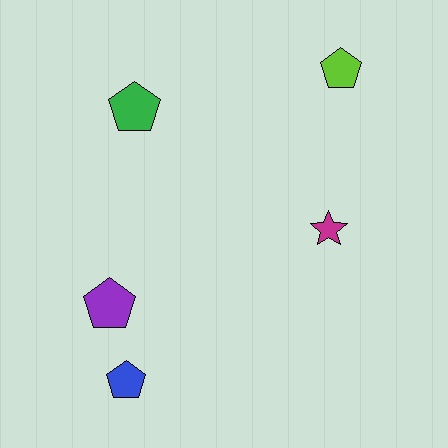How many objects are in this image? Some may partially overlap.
There are 5 objects.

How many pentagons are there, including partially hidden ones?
There are 4 pentagons.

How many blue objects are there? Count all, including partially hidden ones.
There is 1 blue object.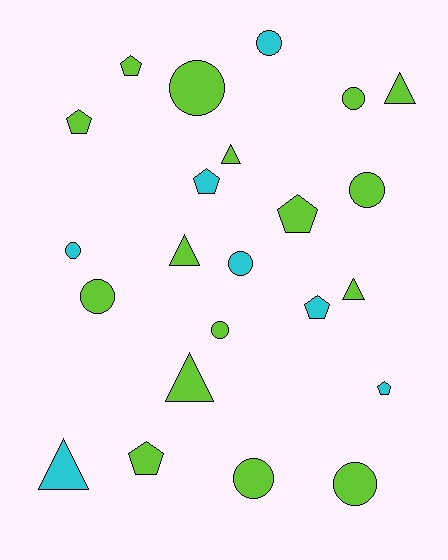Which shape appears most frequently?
Circle, with 10 objects.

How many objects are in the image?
There are 23 objects.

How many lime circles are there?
There are 7 lime circles.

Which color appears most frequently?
Lime, with 16 objects.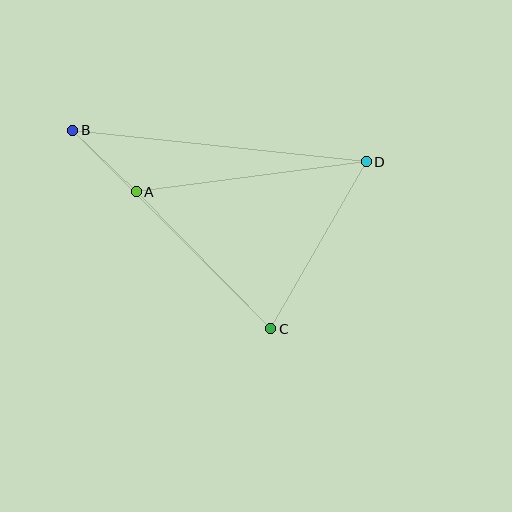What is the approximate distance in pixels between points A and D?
The distance between A and D is approximately 232 pixels.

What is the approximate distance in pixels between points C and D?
The distance between C and D is approximately 193 pixels.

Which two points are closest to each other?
Points A and B are closest to each other.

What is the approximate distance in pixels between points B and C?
The distance between B and C is approximately 280 pixels.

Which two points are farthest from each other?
Points B and D are farthest from each other.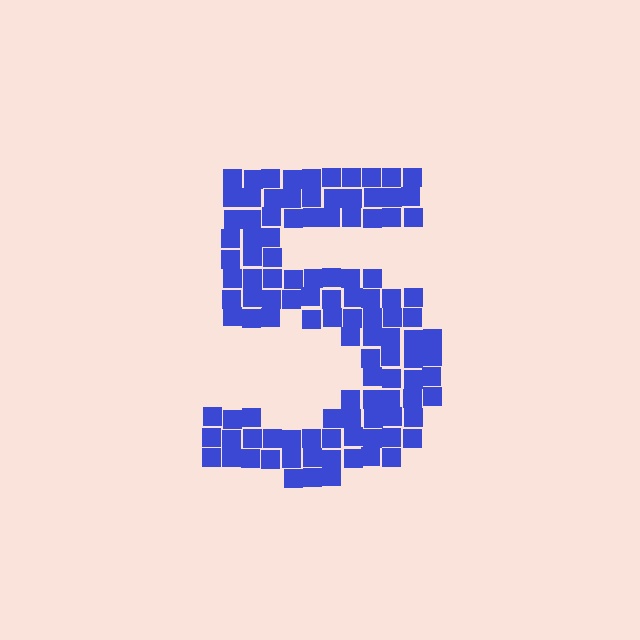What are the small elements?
The small elements are squares.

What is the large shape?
The large shape is the digit 5.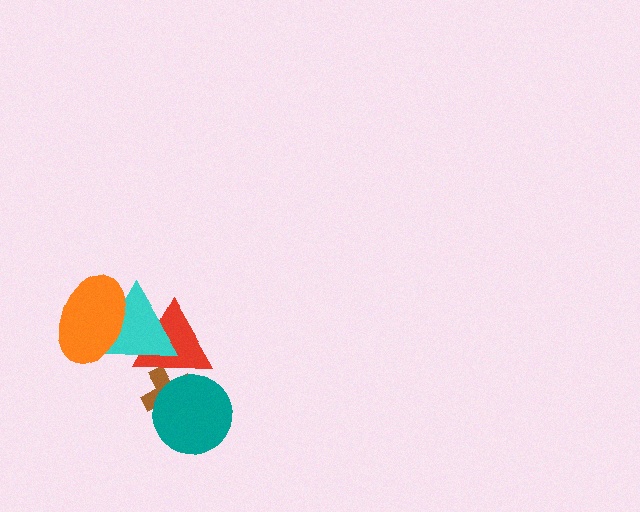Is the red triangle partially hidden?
Yes, it is partially covered by another shape.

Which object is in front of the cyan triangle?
The orange ellipse is in front of the cyan triangle.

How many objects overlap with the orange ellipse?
1 object overlaps with the orange ellipse.